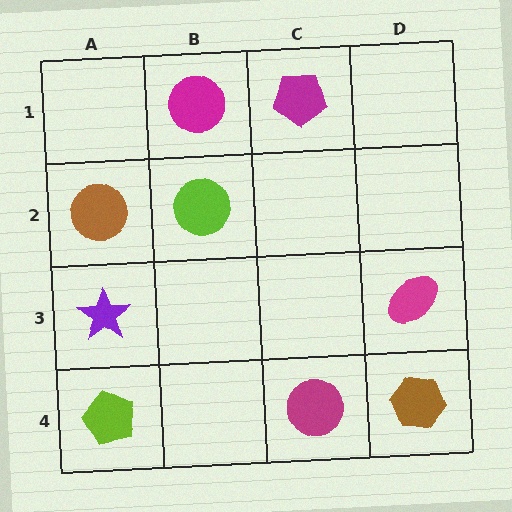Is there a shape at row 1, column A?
No, that cell is empty.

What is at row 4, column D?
A brown hexagon.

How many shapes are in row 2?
2 shapes.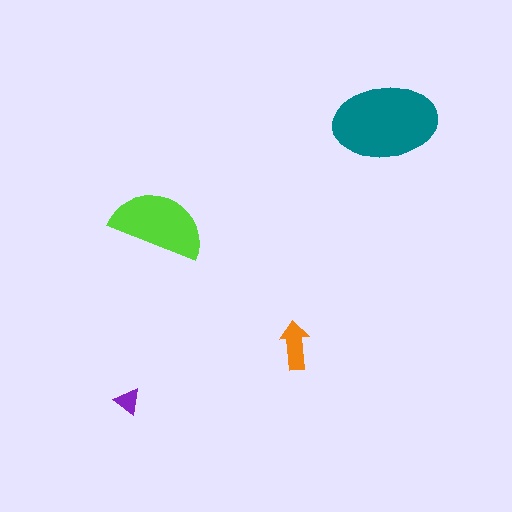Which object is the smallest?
The purple triangle.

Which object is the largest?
The teal ellipse.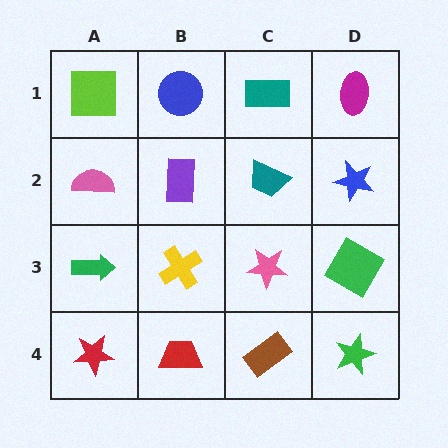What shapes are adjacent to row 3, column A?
A pink semicircle (row 2, column A), a red star (row 4, column A), a yellow cross (row 3, column B).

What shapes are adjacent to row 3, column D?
A blue star (row 2, column D), a green star (row 4, column D), a pink star (row 3, column C).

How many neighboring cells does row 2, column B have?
4.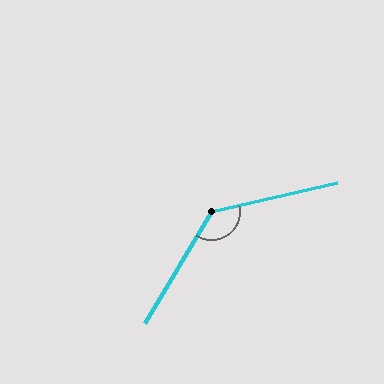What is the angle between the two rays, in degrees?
Approximately 134 degrees.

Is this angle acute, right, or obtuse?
It is obtuse.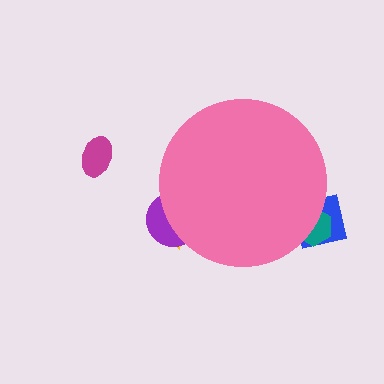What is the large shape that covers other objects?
A pink circle.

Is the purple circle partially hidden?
Yes, the purple circle is partially hidden behind the pink circle.